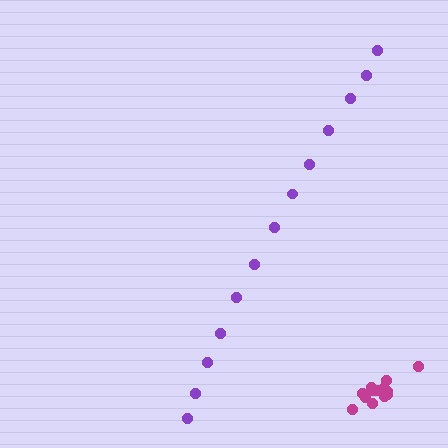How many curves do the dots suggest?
There are 2 distinct paths.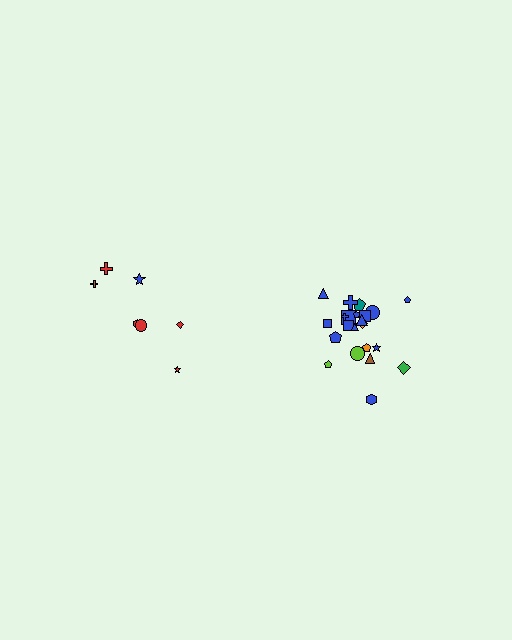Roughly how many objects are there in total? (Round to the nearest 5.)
Roughly 30 objects in total.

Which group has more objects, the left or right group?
The right group.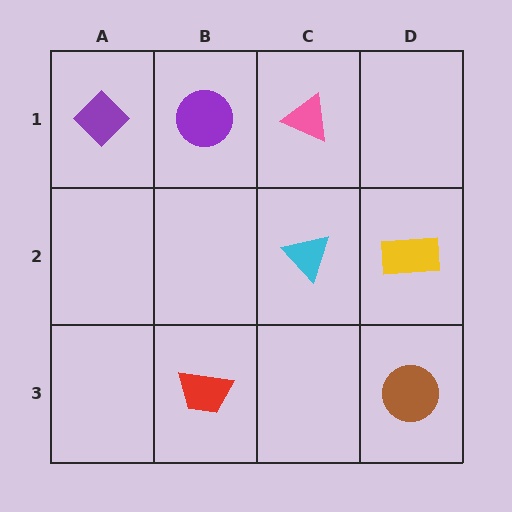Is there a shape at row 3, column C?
No, that cell is empty.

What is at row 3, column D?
A brown circle.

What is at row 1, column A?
A purple diamond.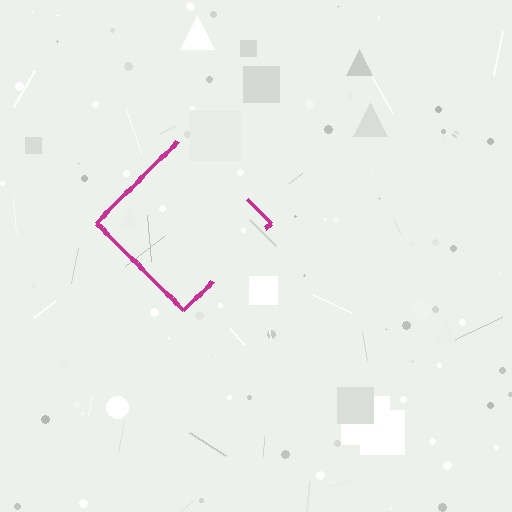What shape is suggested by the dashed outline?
The dashed outline suggests a diamond.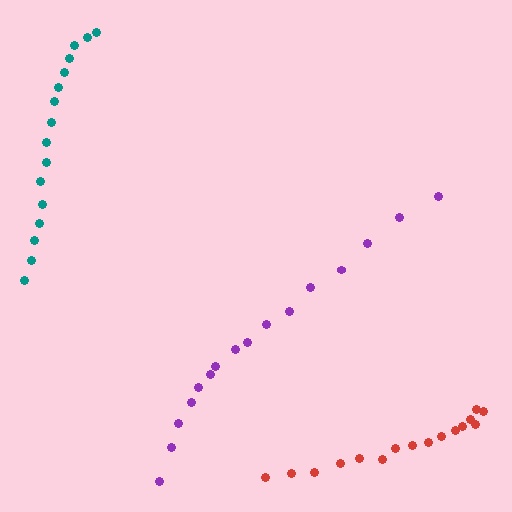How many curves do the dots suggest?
There are 3 distinct paths.